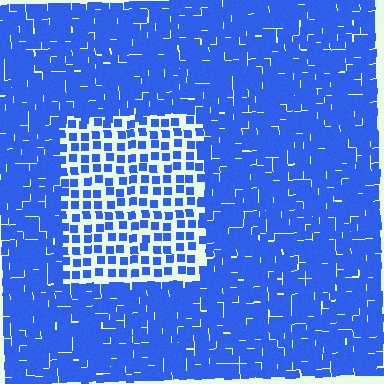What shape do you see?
I see a rectangle.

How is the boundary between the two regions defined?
The boundary is defined by a change in element density (approximately 2.3x ratio). All elements are the same color, size, and shape.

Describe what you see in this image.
The image contains small blue elements arranged at two different densities. A rectangle-shaped region is visible where the elements are less densely packed than the surrounding area.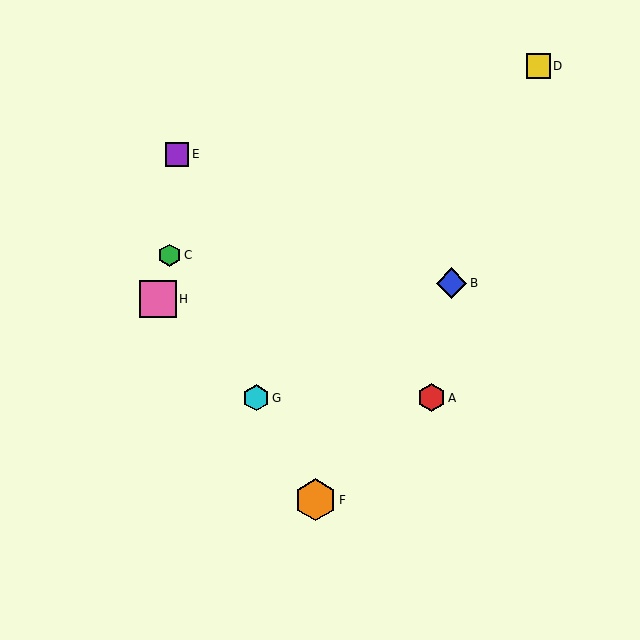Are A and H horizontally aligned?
No, A is at y≈398 and H is at y≈299.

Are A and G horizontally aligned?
Yes, both are at y≈398.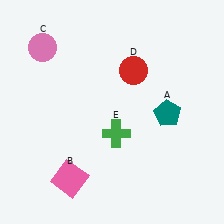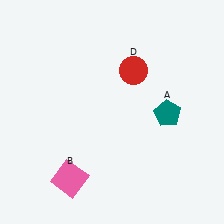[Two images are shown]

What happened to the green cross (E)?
The green cross (E) was removed in Image 2. It was in the bottom-right area of Image 1.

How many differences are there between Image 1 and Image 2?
There are 2 differences between the two images.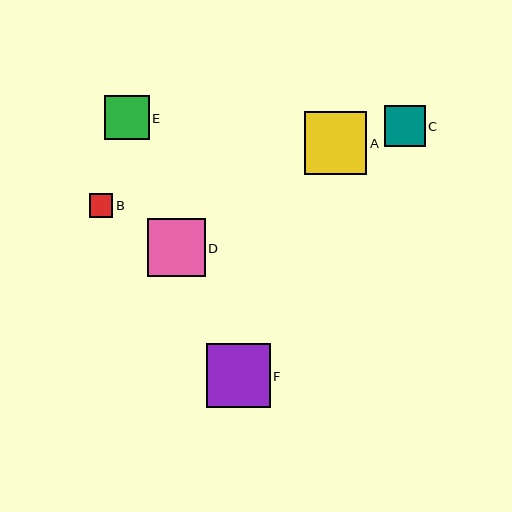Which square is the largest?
Square F is the largest with a size of approximately 63 pixels.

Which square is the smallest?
Square B is the smallest with a size of approximately 23 pixels.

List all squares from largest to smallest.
From largest to smallest: F, A, D, E, C, B.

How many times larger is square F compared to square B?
Square F is approximately 2.7 times the size of square B.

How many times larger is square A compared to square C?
Square A is approximately 1.5 times the size of square C.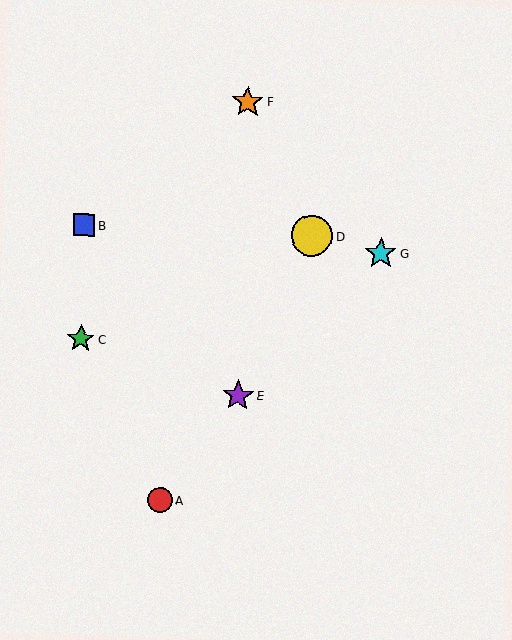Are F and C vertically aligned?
No, F is at x≈248 and C is at x≈81.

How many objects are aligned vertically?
2 objects (E, F) are aligned vertically.